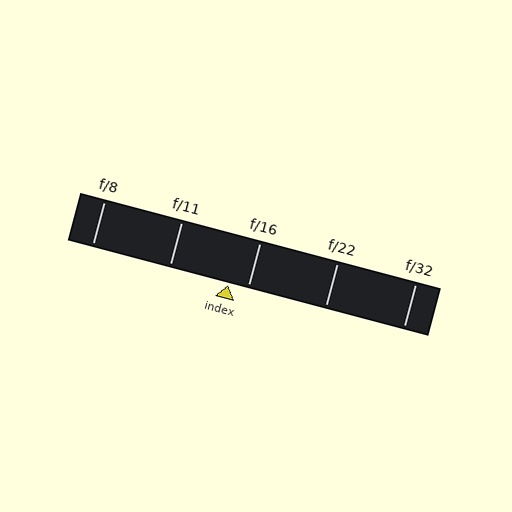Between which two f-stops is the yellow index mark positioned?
The index mark is between f/11 and f/16.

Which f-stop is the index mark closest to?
The index mark is closest to f/16.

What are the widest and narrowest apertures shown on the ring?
The widest aperture shown is f/8 and the narrowest is f/32.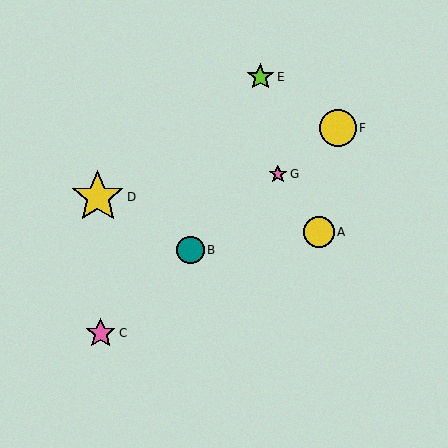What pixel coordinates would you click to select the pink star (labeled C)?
Click at (101, 333) to select the pink star C.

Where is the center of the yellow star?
The center of the yellow star is at (98, 197).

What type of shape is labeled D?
Shape D is a yellow star.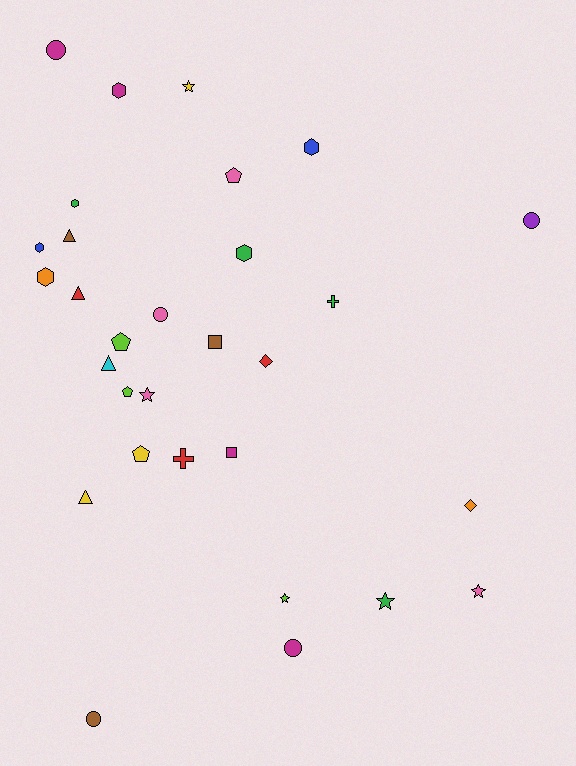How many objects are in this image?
There are 30 objects.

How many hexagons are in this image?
There are 6 hexagons.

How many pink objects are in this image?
There are 4 pink objects.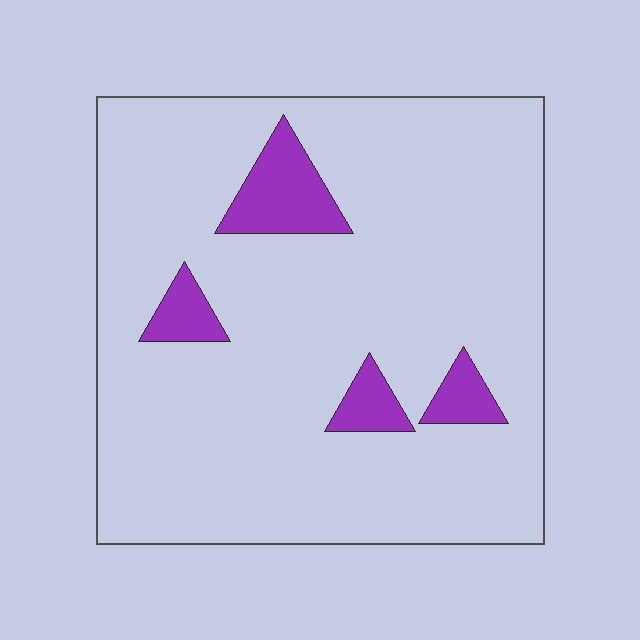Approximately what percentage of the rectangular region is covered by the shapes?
Approximately 10%.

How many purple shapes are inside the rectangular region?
4.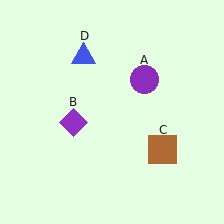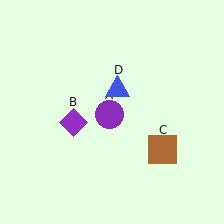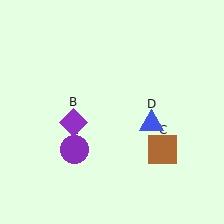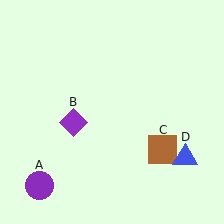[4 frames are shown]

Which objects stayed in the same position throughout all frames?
Purple diamond (object B) and brown square (object C) remained stationary.